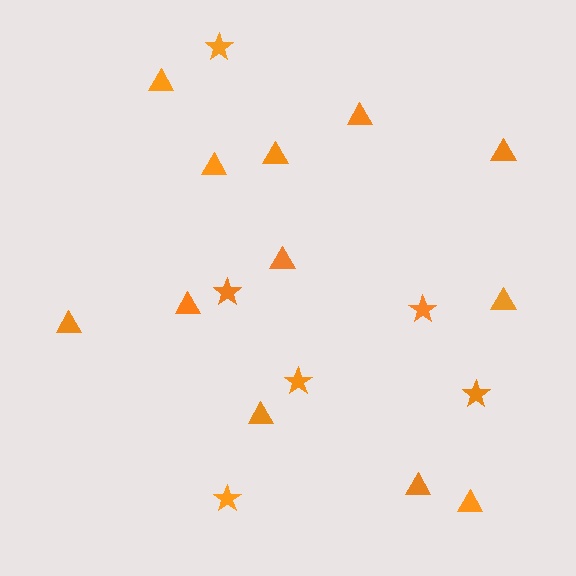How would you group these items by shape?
There are 2 groups: one group of stars (6) and one group of triangles (12).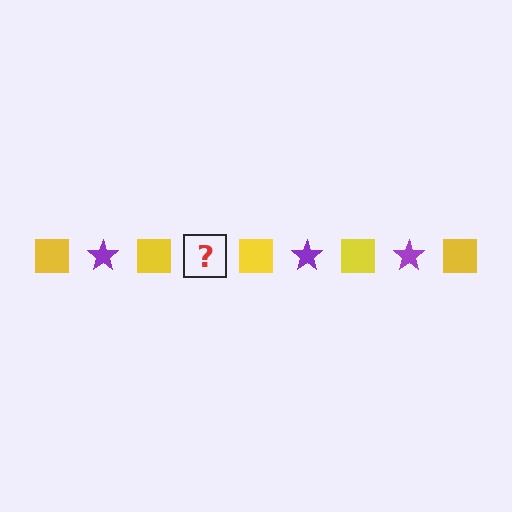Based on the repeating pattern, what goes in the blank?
The blank should be a purple star.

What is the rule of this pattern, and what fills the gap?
The rule is that the pattern alternates between yellow square and purple star. The gap should be filled with a purple star.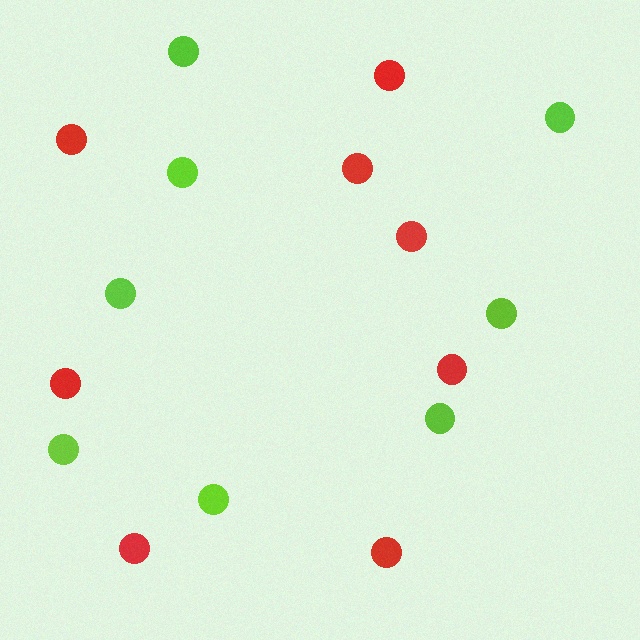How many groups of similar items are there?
There are 2 groups: one group of red circles (8) and one group of lime circles (8).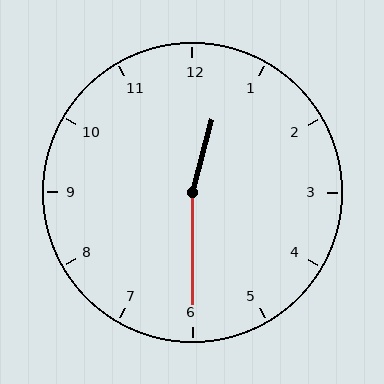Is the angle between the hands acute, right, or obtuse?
It is obtuse.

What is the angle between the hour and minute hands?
Approximately 165 degrees.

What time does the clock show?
12:30.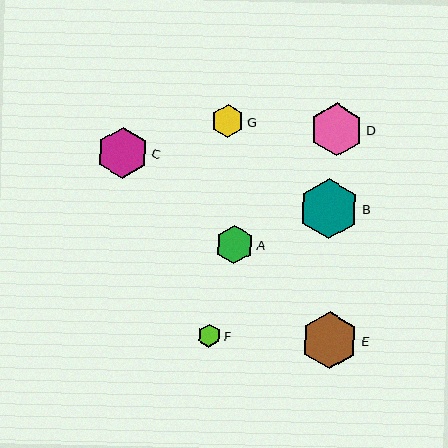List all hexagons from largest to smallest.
From largest to smallest: B, E, D, C, A, G, F.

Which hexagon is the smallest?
Hexagon F is the smallest with a size of approximately 23 pixels.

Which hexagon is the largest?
Hexagon B is the largest with a size of approximately 60 pixels.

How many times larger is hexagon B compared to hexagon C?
Hexagon B is approximately 1.2 times the size of hexagon C.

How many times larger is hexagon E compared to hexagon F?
Hexagon E is approximately 2.4 times the size of hexagon F.